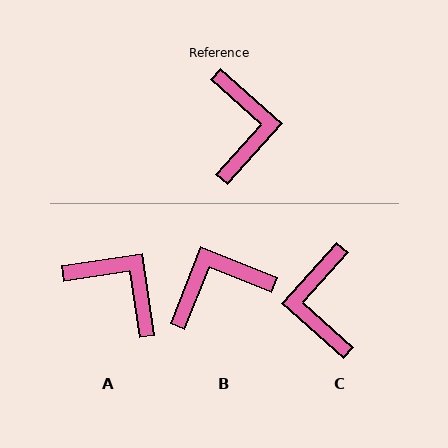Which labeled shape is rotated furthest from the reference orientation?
C, about 180 degrees away.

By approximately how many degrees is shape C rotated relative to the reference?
Approximately 180 degrees counter-clockwise.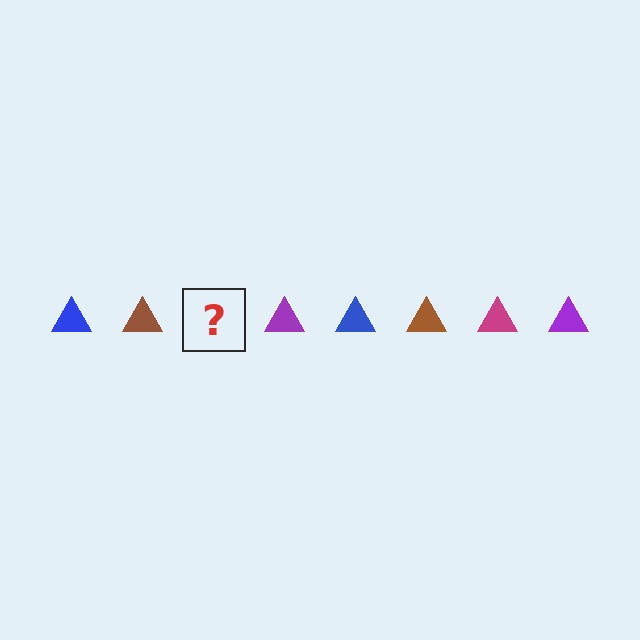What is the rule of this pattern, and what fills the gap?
The rule is that the pattern cycles through blue, brown, magenta, purple triangles. The gap should be filled with a magenta triangle.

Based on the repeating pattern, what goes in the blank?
The blank should be a magenta triangle.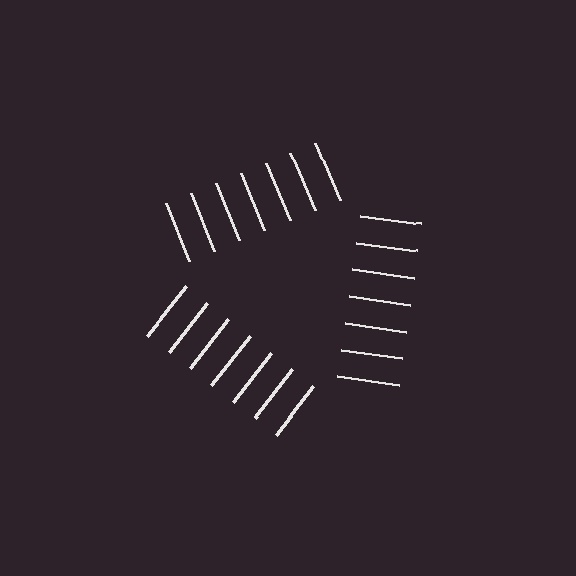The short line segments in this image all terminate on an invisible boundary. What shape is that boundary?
An illusory triangle — the line segments terminate on its edges but no continuous stroke is drawn.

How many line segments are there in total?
21 — 7 along each of the 3 edges.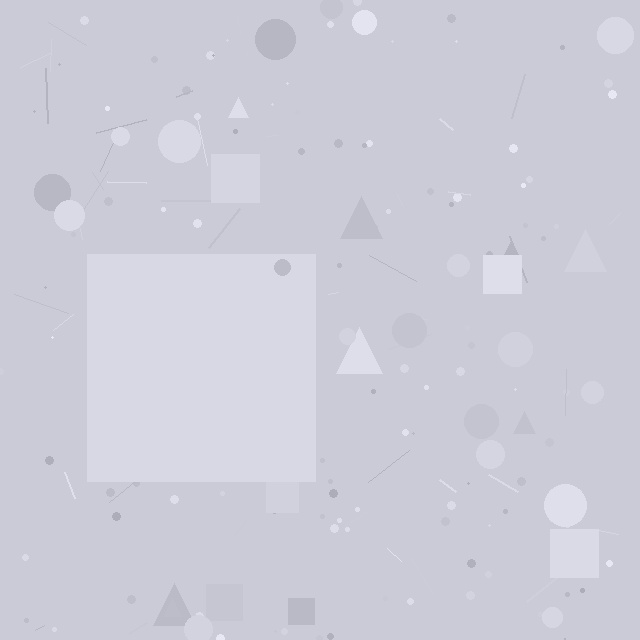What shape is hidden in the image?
A square is hidden in the image.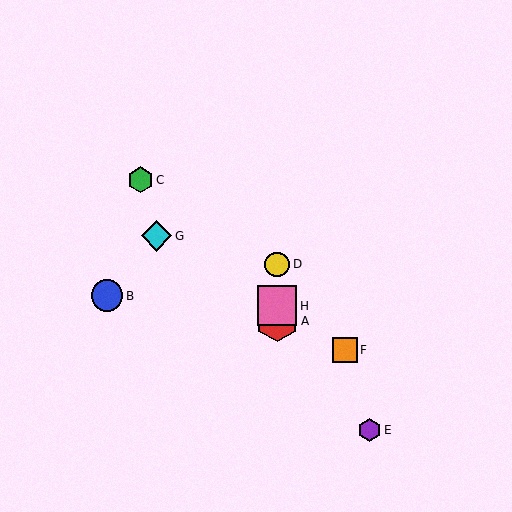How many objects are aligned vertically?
3 objects (A, D, H) are aligned vertically.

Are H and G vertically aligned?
No, H is at x≈277 and G is at x≈156.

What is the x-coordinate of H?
Object H is at x≈277.